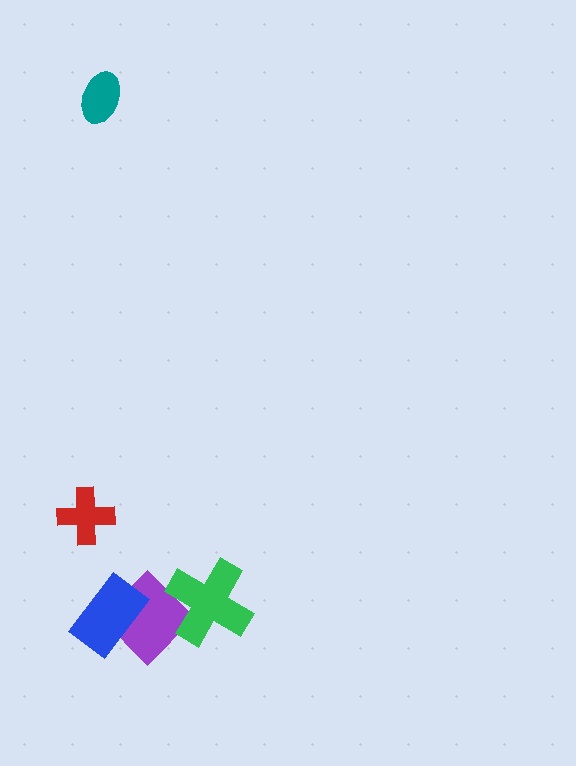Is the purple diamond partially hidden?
Yes, it is partially covered by another shape.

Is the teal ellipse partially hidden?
No, no other shape covers it.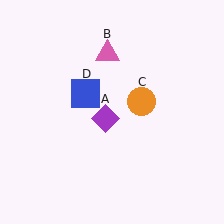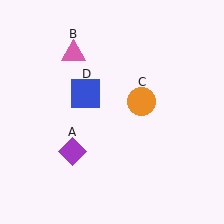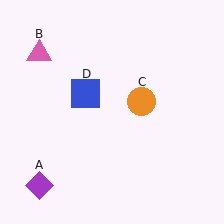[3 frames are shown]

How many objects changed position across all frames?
2 objects changed position: purple diamond (object A), pink triangle (object B).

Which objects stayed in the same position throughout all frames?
Orange circle (object C) and blue square (object D) remained stationary.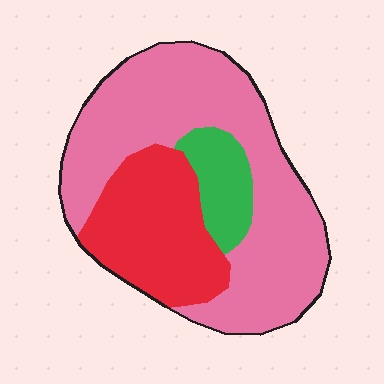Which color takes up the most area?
Pink, at roughly 60%.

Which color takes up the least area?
Green, at roughly 10%.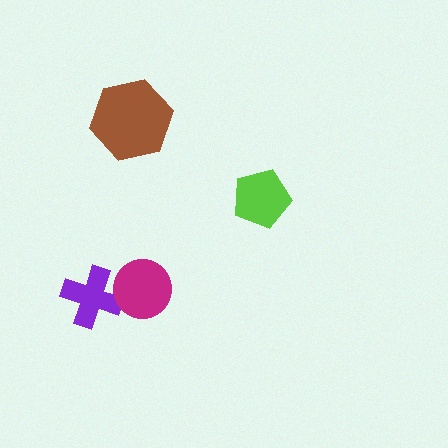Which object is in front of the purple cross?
The magenta circle is in front of the purple cross.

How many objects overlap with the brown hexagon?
0 objects overlap with the brown hexagon.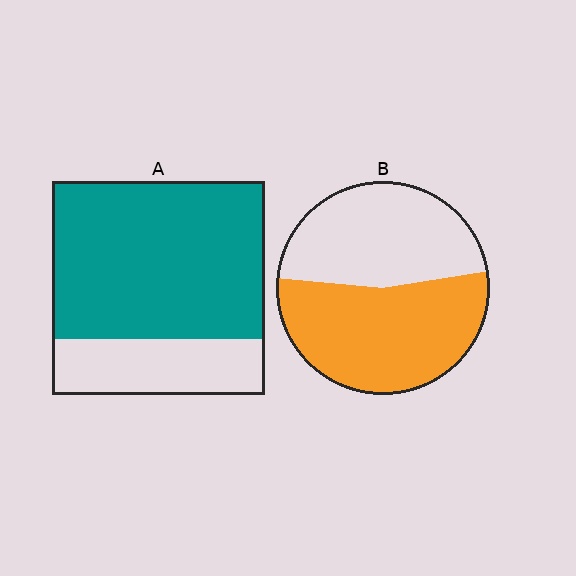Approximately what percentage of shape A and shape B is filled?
A is approximately 75% and B is approximately 55%.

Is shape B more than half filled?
Yes.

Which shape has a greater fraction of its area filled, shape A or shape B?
Shape A.